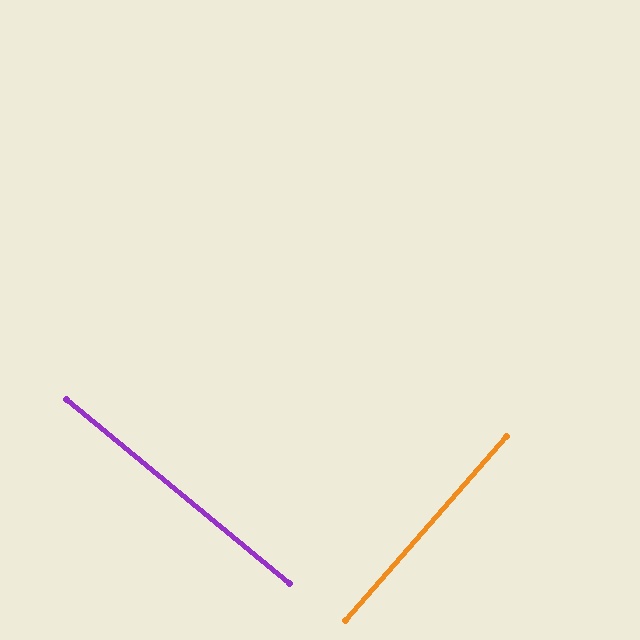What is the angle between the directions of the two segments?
Approximately 88 degrees.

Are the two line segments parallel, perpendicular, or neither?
Perpendicular — they meet at approximately 88°.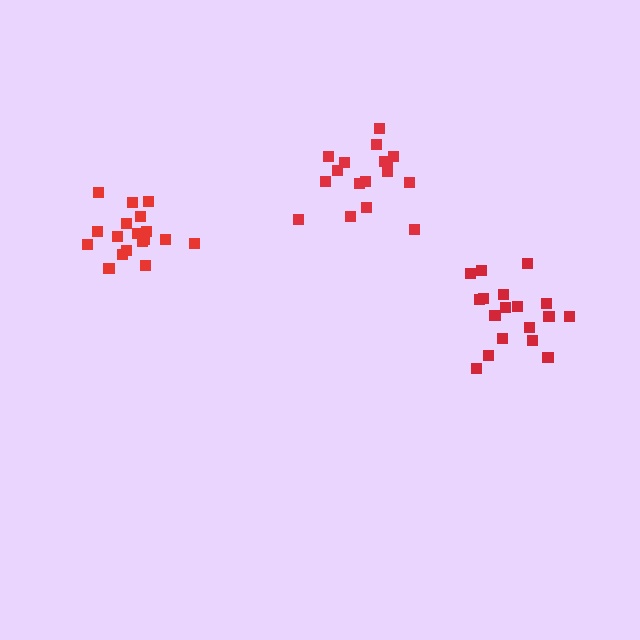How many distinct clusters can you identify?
There are 3 distinct clusters.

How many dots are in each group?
Group 1: 17 dots, Group 2: 18 dots, Group 3: 18 dots (53 total).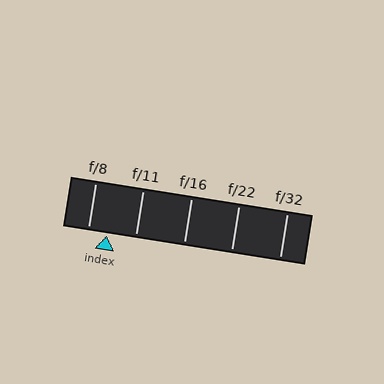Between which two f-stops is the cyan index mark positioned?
The index mark is between f/8 and f/11.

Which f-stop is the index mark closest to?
The index mark is closest to f/8.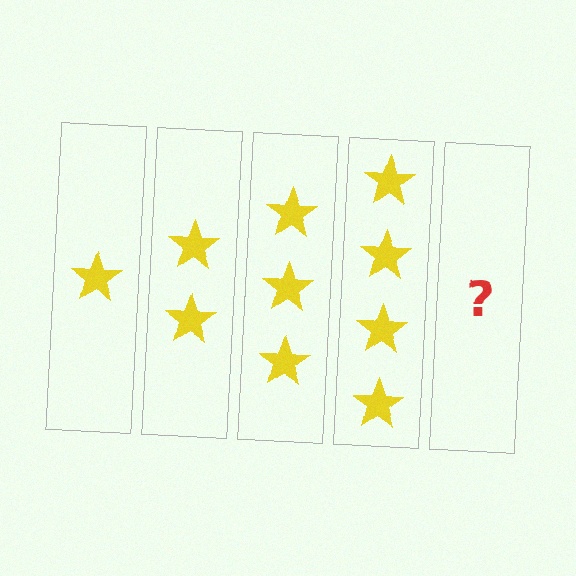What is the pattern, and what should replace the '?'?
The pattern is that each step adds one more star. The '?' should be 5 stars.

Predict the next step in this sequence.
The next step is 5 stars.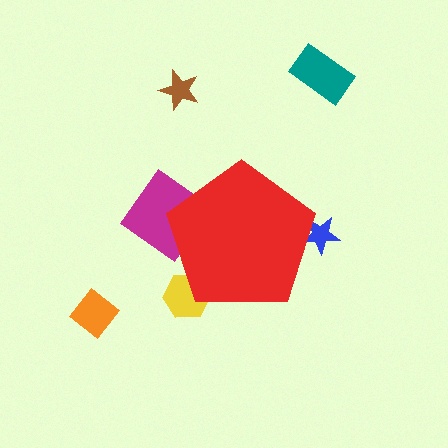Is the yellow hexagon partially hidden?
Yes, the yellow hexagon is partially hidden behind the red pentagon.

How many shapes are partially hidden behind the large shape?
3 shapes are partially hidden.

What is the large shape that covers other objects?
A red pentagon.